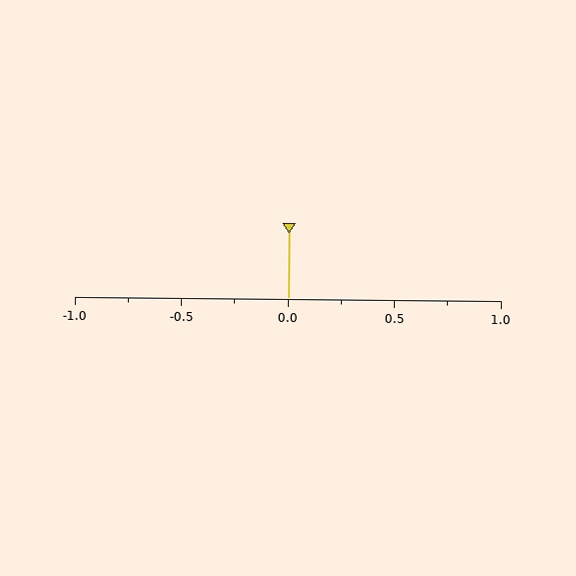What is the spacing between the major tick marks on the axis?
The major ticks are spaced 0.5 apart.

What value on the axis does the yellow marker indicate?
The marker indicates approximately 0.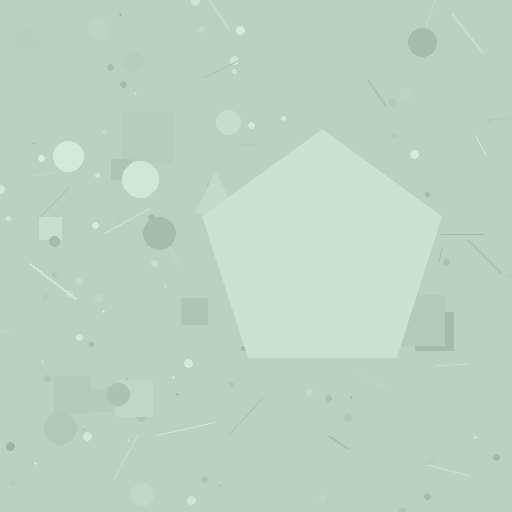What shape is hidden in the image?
A pentagon is hidden in the image.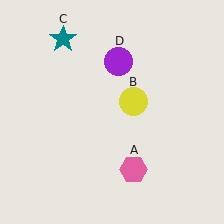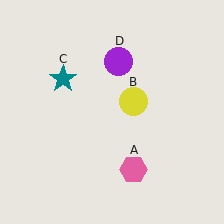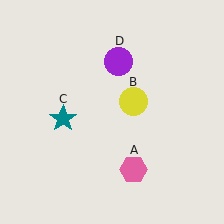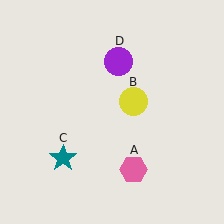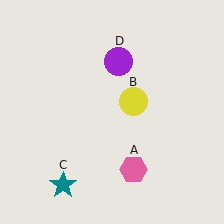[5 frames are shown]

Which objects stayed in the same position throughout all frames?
Pink hexagon (object A) and yellow circle (object B) and purple circle (object D) remained stationary.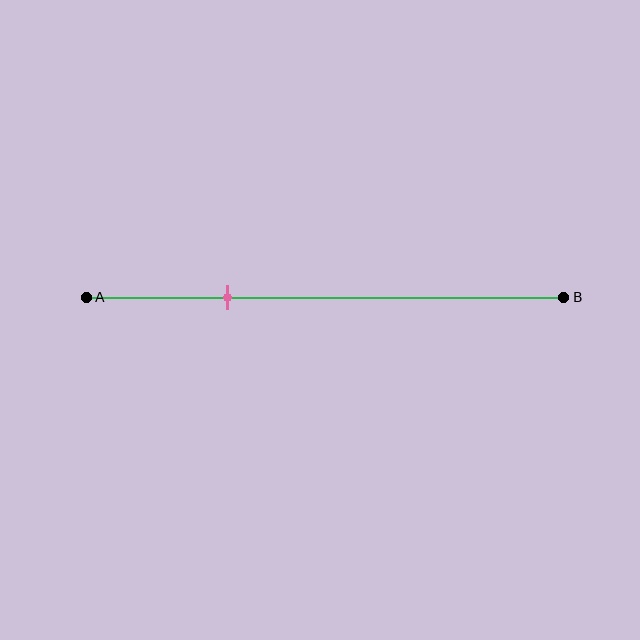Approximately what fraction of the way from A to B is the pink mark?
The pink mark is approximately 30% of the way from A to B.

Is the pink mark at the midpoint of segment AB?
No, the mark is at about 30% from A, not at the 50% midpoint.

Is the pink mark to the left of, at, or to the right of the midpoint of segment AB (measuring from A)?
The pink mark is to the left of the midpoint of segment AB.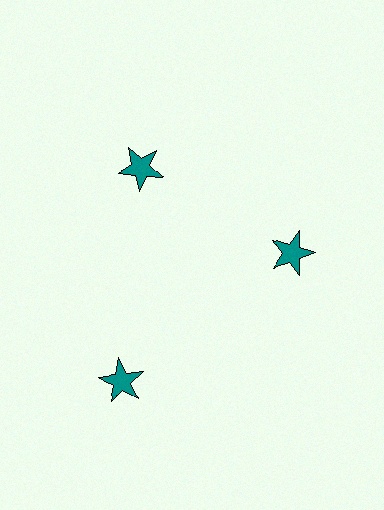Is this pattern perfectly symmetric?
No. The 3 teal stars are arranged in a ring, but one element near the 7 o'clock position is pushed outward from the center, breaking the 3-fold rotational symmetry.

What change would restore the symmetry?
The symmetry would be restored by moving it inward, back onto the ring so that all 3 stars sit at equal angles and equal distance from the center.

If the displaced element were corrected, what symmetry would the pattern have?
It would have 3-fold rotational symmetry — the pattern would map onto itself every 120 degrees.